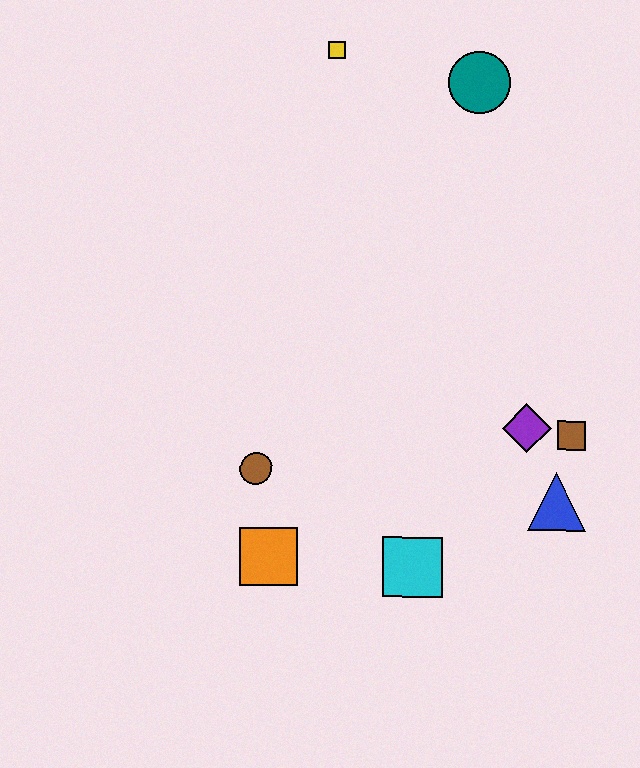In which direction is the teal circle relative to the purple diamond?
The teal circle is above the purple diamond.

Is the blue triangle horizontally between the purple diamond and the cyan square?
No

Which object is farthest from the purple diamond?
The yellow square is farthest from the purple diamond.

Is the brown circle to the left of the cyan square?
Yes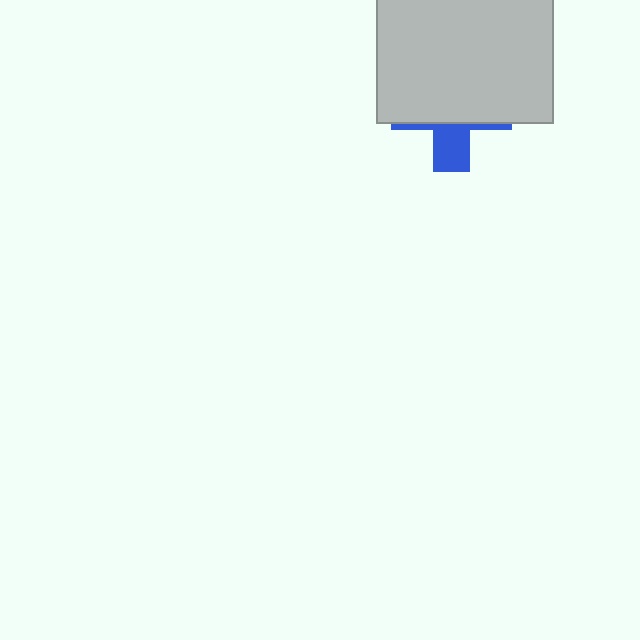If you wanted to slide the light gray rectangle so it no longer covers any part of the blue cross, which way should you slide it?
Slide it up — that is the most direct way to separate the two shapes.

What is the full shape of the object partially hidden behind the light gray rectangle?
The partially hidden object is a blue cross.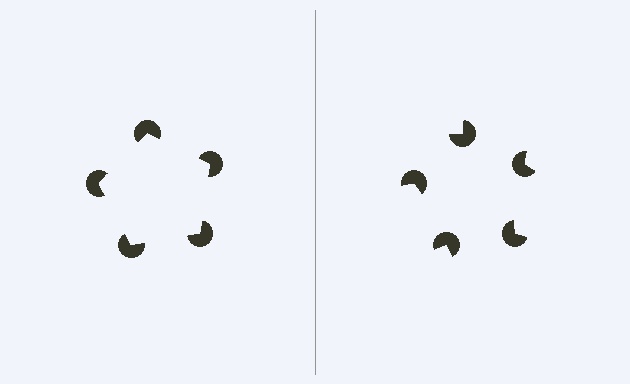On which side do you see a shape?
An illusory pentagon appears on the left side. On the right side the wedge cuts are rotated, so no coherent shape forms.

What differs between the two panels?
The pac-man discs are positioned identically on both sides; only the wedge orientations differ. On the left they align to a pentagon; on the right they are misaligned.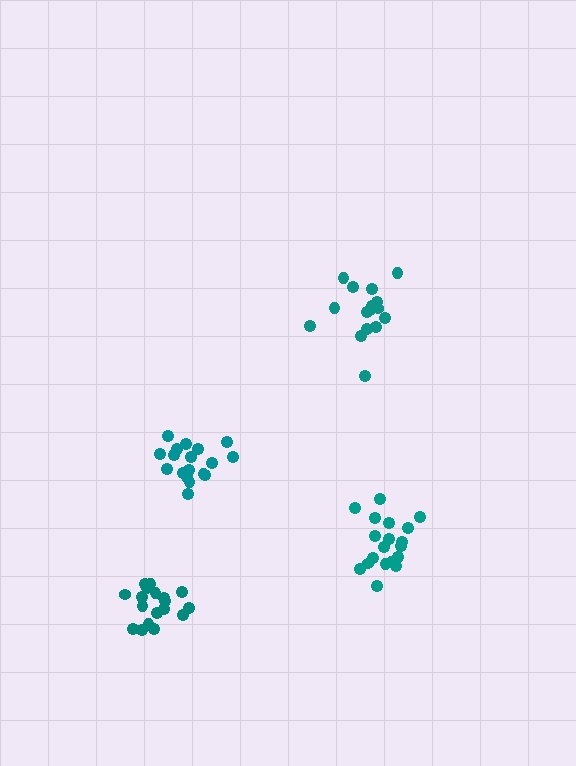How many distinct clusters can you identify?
There are 4 distinct clusters.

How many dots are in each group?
Group 1: 19 dots, Group 2: 18 dots, Group 3: 18 dots, Group 4: 16 dots (71 total).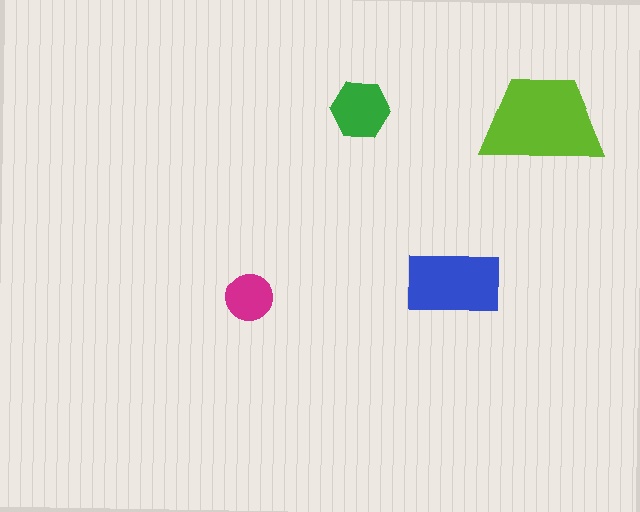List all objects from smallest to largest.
The magenta circle, the green hexagon, the blue rectangle, the lime trapezoid.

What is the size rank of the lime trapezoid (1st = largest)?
1st.